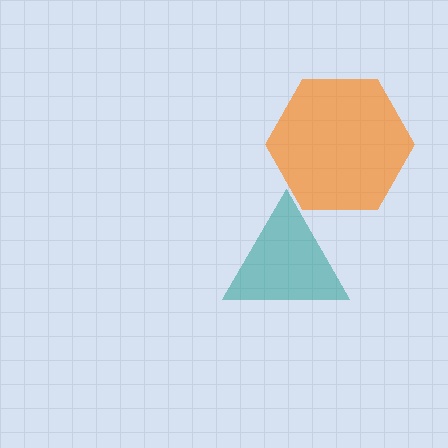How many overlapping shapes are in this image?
There are 2 overlapping shapes in the image.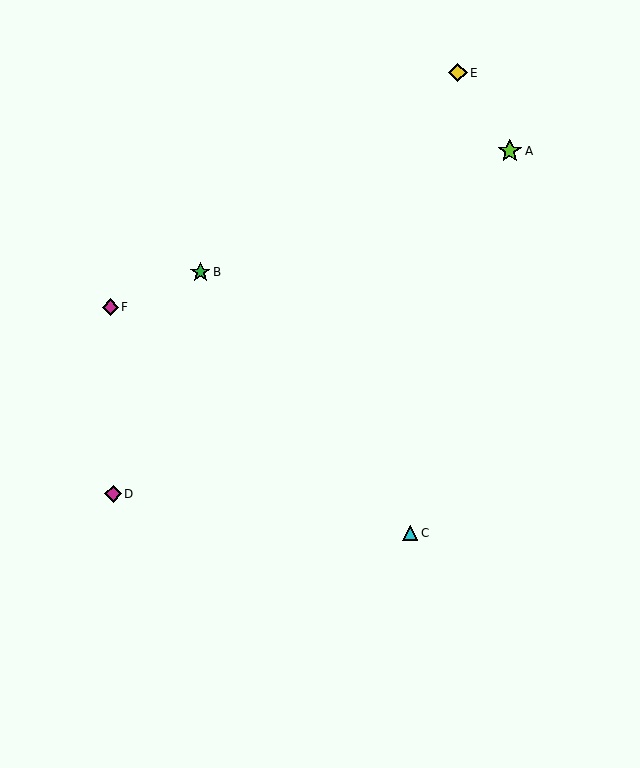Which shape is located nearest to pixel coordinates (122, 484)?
The magenta diamond (labeled D) at (113, 494) is nearest to that location.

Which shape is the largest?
The lime star (labeled A) is the largest.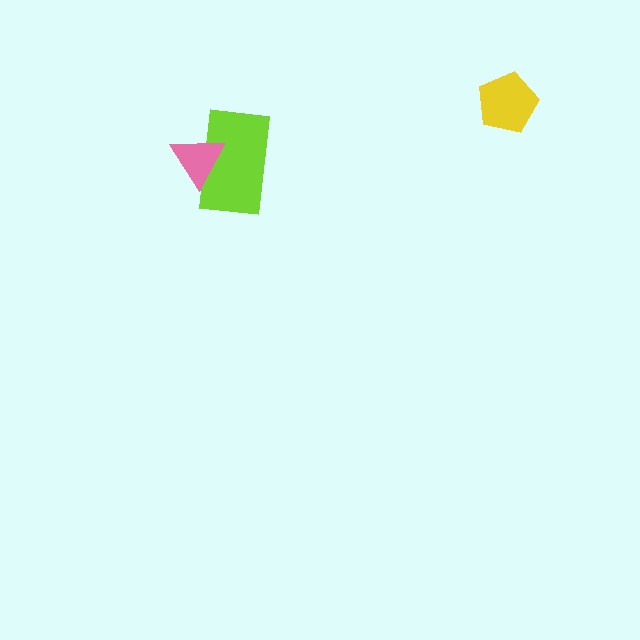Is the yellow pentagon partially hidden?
No, no other shape covers it.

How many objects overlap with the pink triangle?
1 object overlaps with the pink triangle.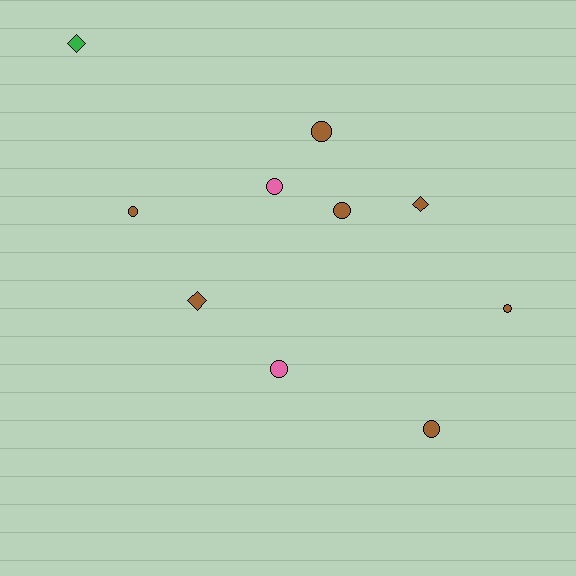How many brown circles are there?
There are 5 brown circles.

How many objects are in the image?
There are 10 objects.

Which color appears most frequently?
Brown, with 7 objects.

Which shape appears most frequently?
Circle, with 7 objects.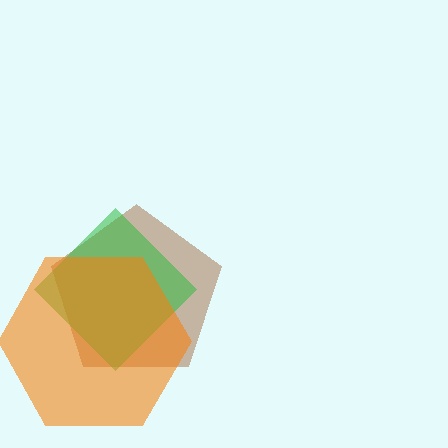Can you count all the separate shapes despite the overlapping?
Yes, there are 3 separate shapes.